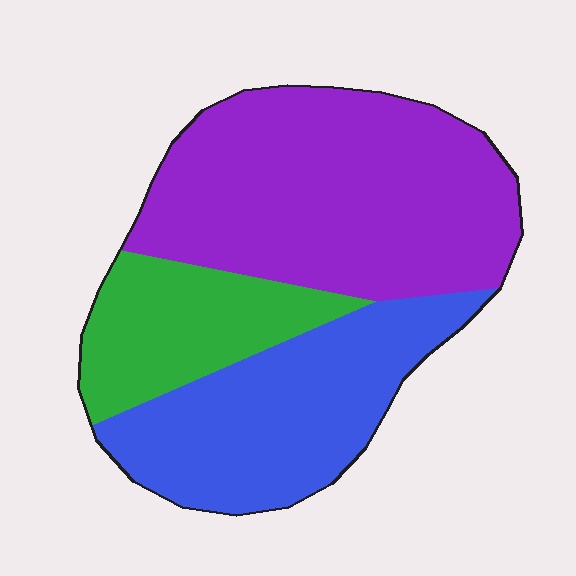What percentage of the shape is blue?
Blue takes up about one third (1/3) of the shape.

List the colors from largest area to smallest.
From largest to smallest: purple, blue, green.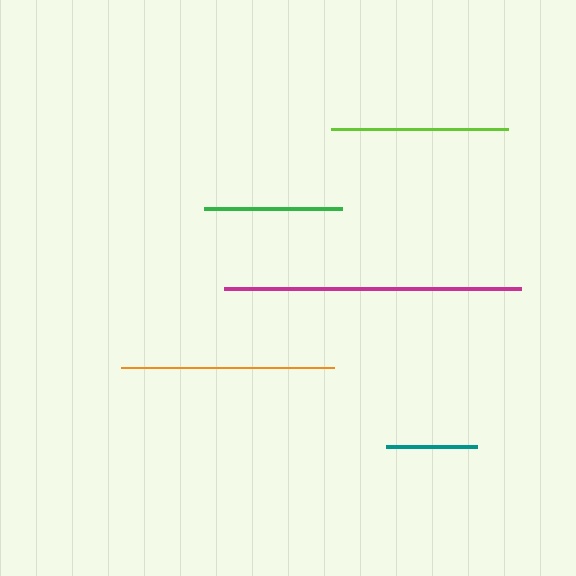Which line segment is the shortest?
The teal line is the shortest at approximately 92 pixels.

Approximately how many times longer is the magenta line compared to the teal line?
The magenta line is approximately 3.3 times the length of the teal line.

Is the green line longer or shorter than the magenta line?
The magenta line is longer than the green line.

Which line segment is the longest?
The magenta line is the longest at approximately 298 pixels.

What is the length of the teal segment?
The teal segment is approximately 92 pixels long.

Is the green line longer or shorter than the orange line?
The orange line is longer than the green line.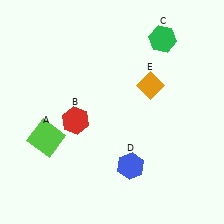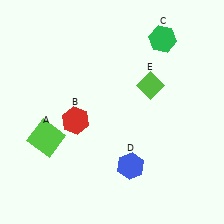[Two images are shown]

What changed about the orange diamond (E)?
In Image 1, E is orange. In Image 2, it changed to lime.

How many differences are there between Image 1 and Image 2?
There is 1 difference between the two images.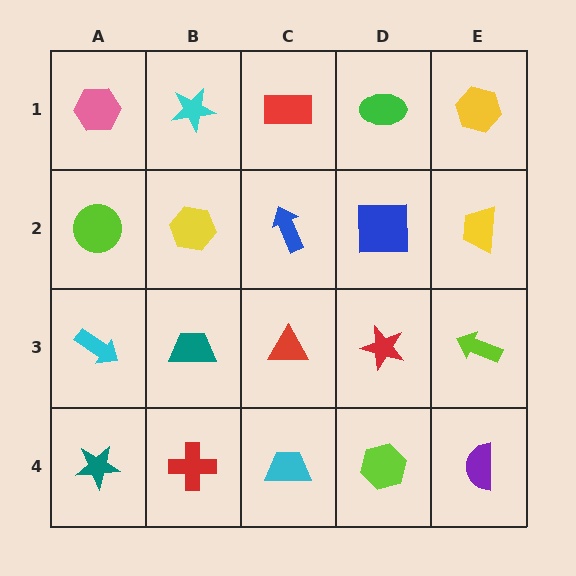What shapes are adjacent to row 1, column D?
A blue square (row 2, column D), a red rectangle (row 1, column C), a yellow hexagon (row 1, column E).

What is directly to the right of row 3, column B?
A red triangle.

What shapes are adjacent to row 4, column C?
A red triangle (row 3, column C), a red cross (row 4, column B), a lime hexagon (row 4, column D).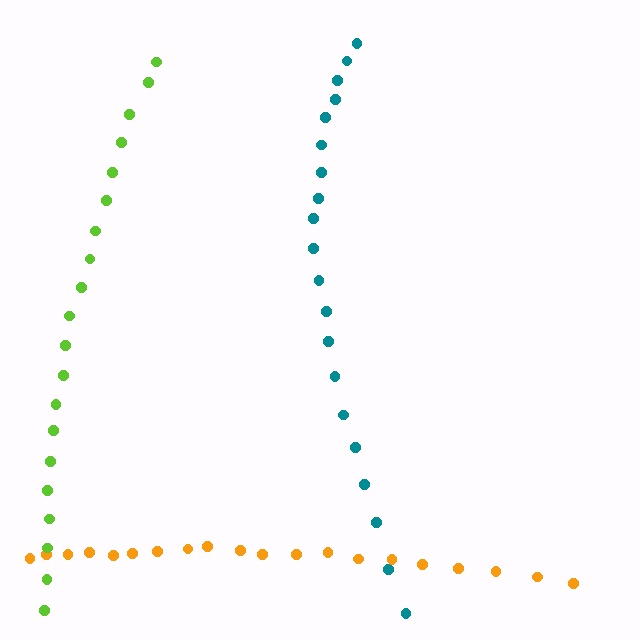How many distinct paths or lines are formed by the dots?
There are 3 distinct paths.